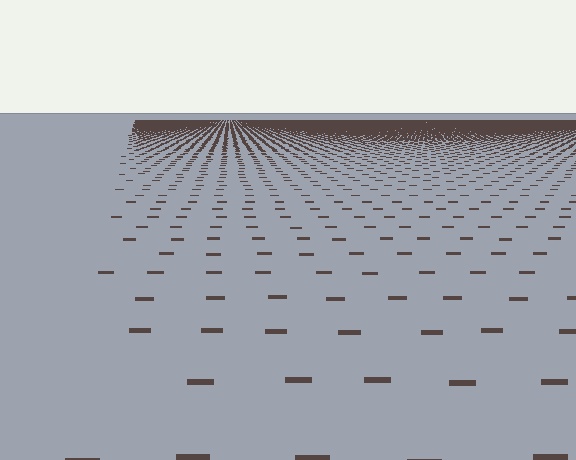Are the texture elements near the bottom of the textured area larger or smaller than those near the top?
Larger. Near the bottom, elements are closer to the viewer and appear at a bigger on-screen size.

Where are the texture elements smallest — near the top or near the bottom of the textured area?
Near the top.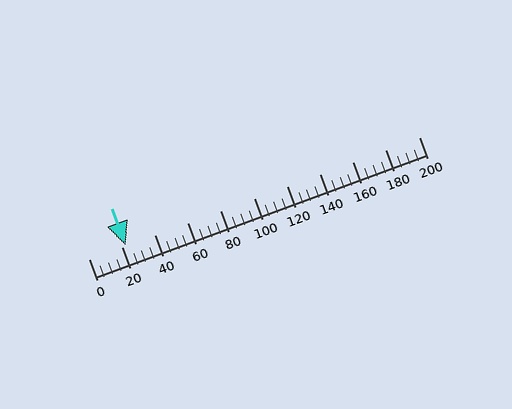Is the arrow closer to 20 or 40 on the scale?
The arrow is closer to 20.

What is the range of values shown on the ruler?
The ruler shows values from 0 to 200.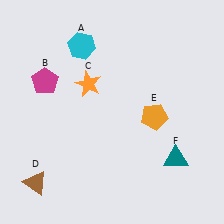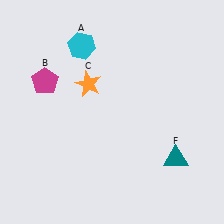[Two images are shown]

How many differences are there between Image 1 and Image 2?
There are 2 differences between the two images.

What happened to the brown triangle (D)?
The brown triangle (D) was removed in Image 2. It was in the bottom-left area of Image 1.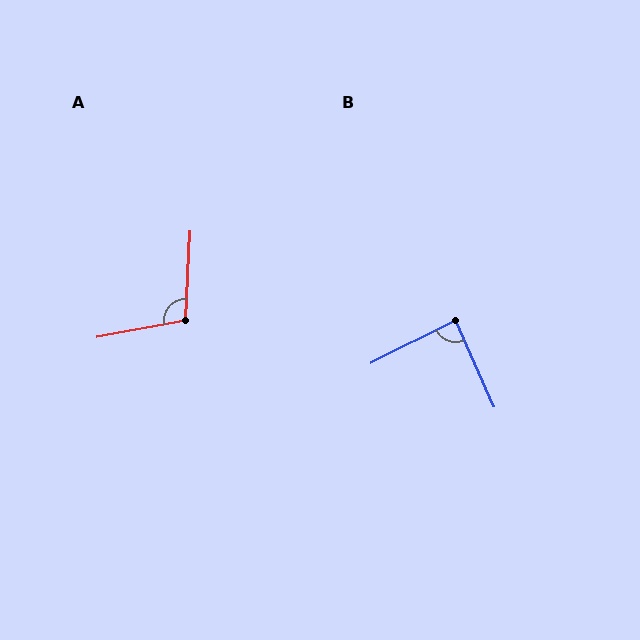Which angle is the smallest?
B, at approximately 87 degrees.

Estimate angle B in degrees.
Approximately 87 degrees.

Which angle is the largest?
A, at approximately 104 degrees.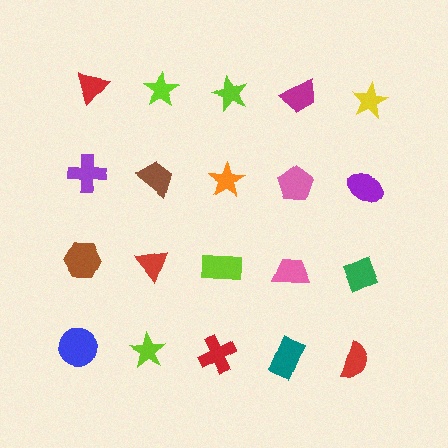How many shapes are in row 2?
5 shapes.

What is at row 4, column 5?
A red semicircle.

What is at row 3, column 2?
A red triangle.